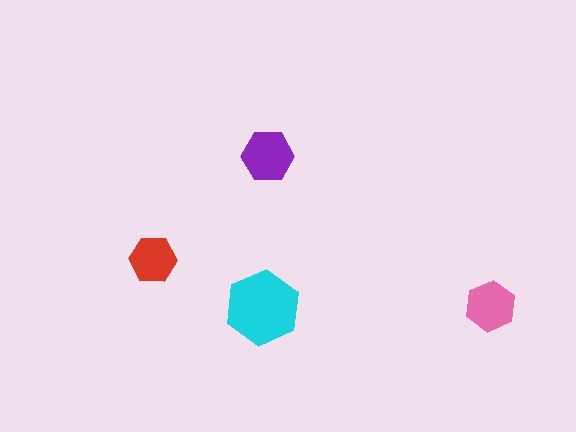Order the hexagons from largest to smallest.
the cyan one, the purple one, the pink one, the red one.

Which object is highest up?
The purple hexagon is topmost.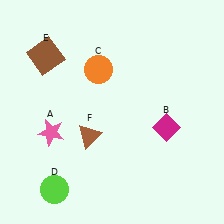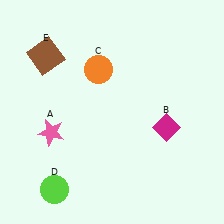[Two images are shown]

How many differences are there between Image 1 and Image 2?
There is 1 difference between the two images.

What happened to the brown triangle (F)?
The brown triangle (F) was removed in Image 2. It was in the bottom-left area of Image 1.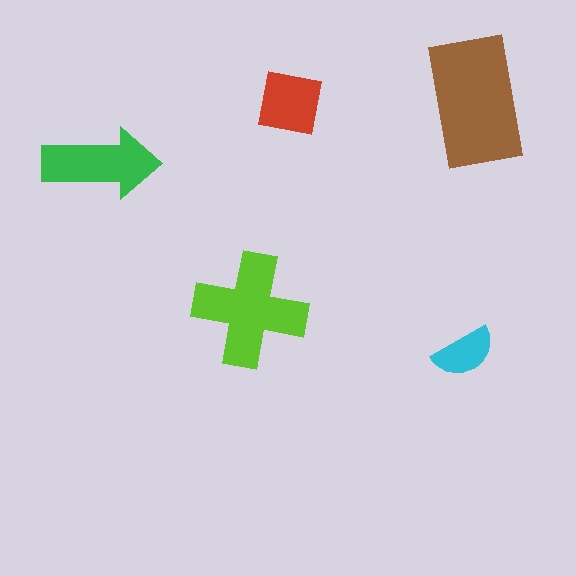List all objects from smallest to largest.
The cyan semicircle, the red square, the green arrow, the lime cross, the brown rectangle.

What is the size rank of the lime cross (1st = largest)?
2nd.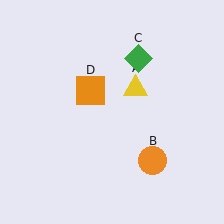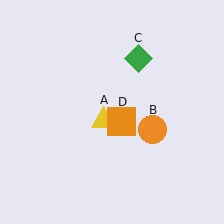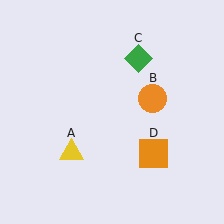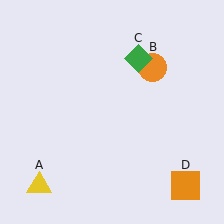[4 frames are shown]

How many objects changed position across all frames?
3 objects changed position: yellow triangle (object A), orange circle (object B), orange square (object D).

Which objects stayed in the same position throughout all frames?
Green diamond (object C) remained stationary.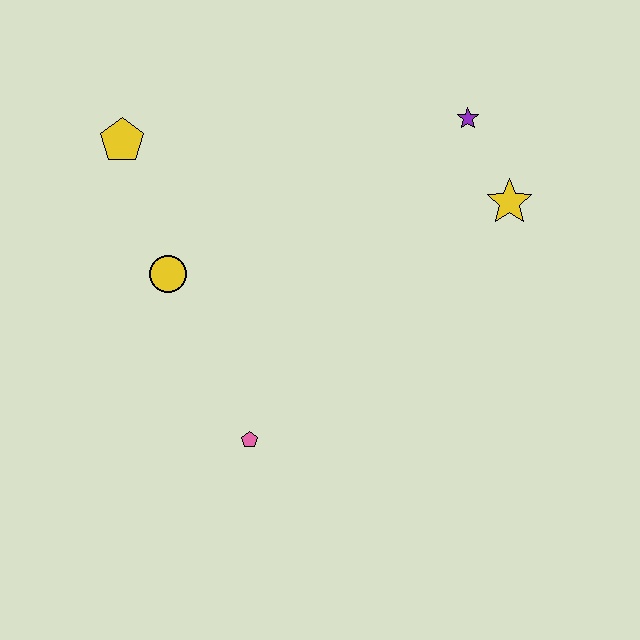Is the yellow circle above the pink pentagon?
Yes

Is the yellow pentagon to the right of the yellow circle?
No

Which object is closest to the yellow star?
The purple star is closest to the yellow star.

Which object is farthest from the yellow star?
The yellow pentagon is farthest from the yellow star.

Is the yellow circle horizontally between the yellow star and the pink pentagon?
No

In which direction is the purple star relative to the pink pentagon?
The purple star is above the pink pentagon.